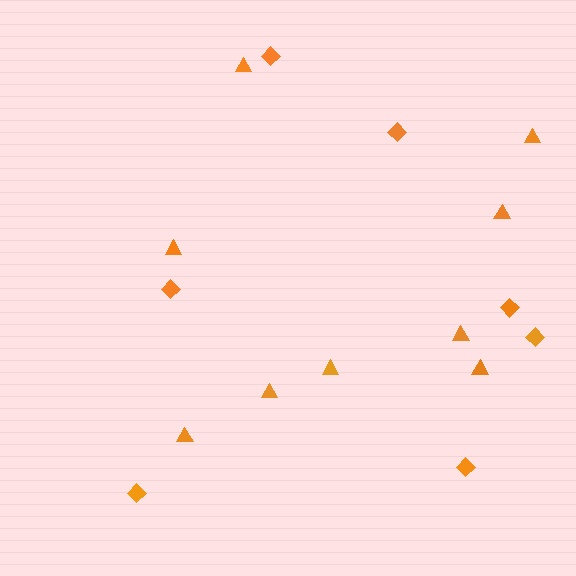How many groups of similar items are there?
There are 2 groups: one group of diamonds (7) and one group of triangles (9).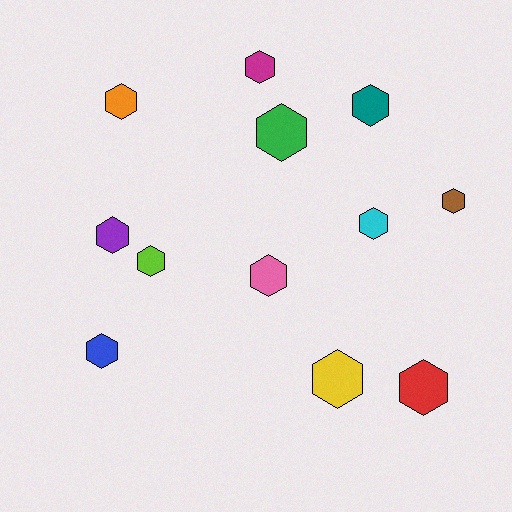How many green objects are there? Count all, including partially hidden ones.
There is 1 green object.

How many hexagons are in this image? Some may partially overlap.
There are 12 hexagons.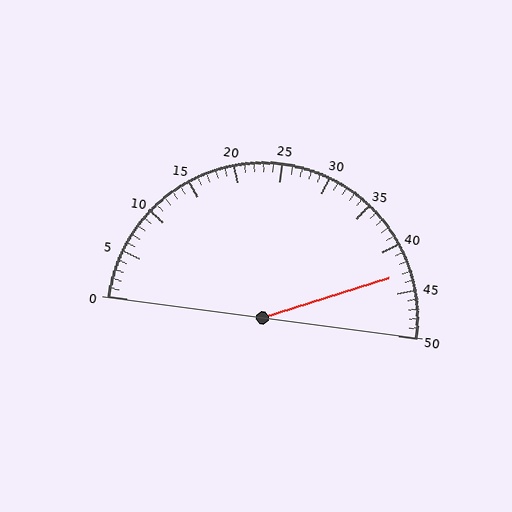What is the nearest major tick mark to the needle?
The nearest major tick mark is 45.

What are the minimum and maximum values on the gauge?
The gauge ranges from 0 to 50.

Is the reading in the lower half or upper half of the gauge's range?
The reading is in the upper half of the range (0 to 50).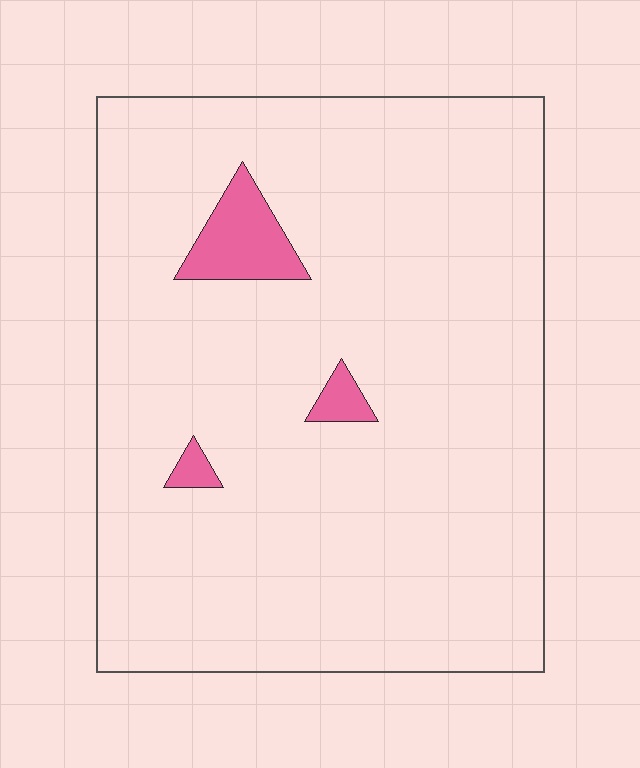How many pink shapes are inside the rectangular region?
3.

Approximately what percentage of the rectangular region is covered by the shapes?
Approximately 5%.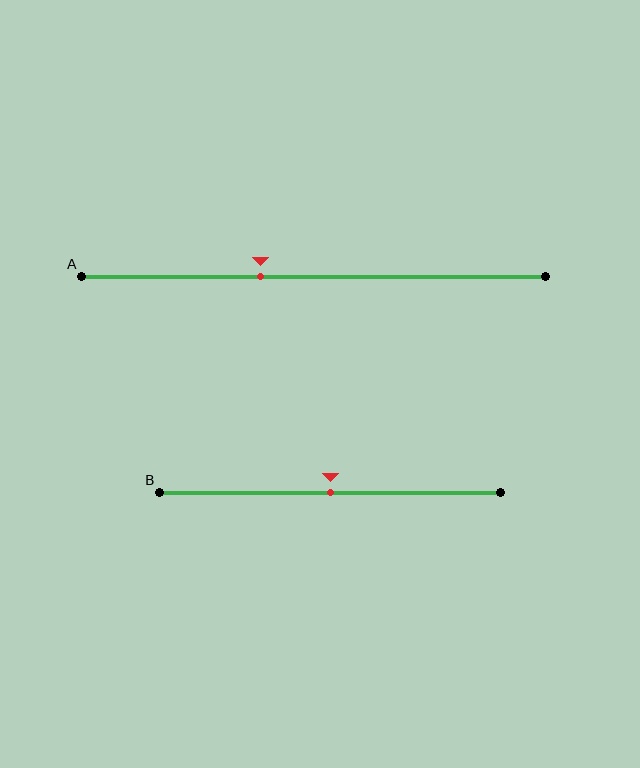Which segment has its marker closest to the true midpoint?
Segment B has its marker closest to the true midpoint.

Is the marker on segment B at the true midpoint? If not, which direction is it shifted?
Yes, the marker on segment B is at the true midpoint.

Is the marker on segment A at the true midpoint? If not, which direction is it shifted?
No, the marker on segment A is shifted to the left by about 11% of the segment length.